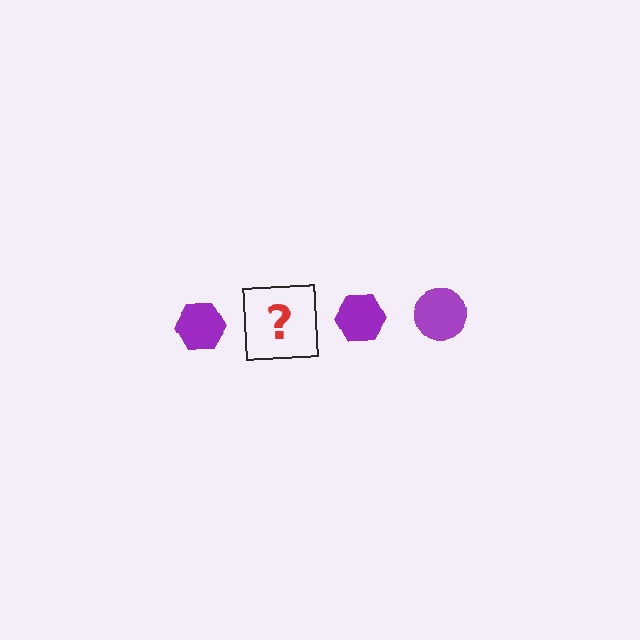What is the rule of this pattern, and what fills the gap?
The rule is that the pattern cycles through hexagon, circle shapes in purple. The gap should be filled with a purple circle.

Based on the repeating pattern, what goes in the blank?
The blank should be a purple circle.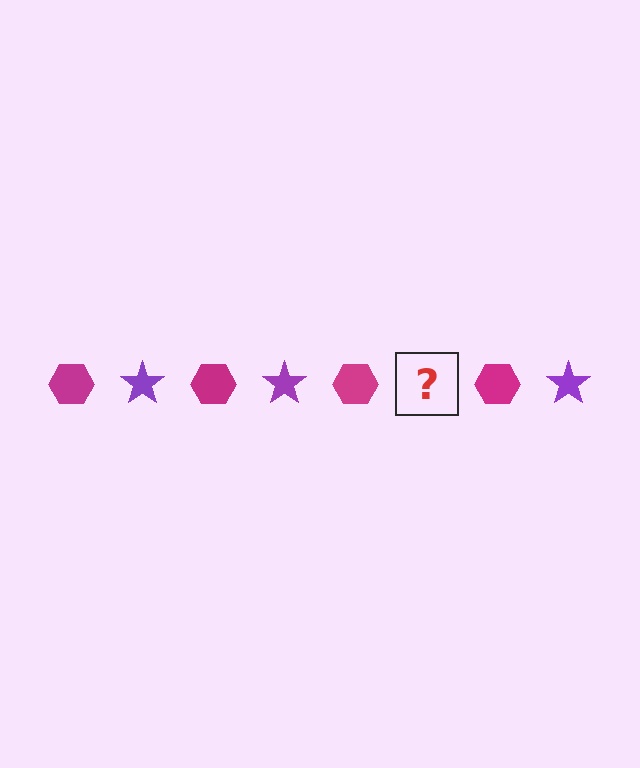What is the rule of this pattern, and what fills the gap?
The rule is that the pattern alternates between magenta hexagon and purple star. The gap should be filled with a purple star.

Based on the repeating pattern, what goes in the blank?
The blank should be a purple star.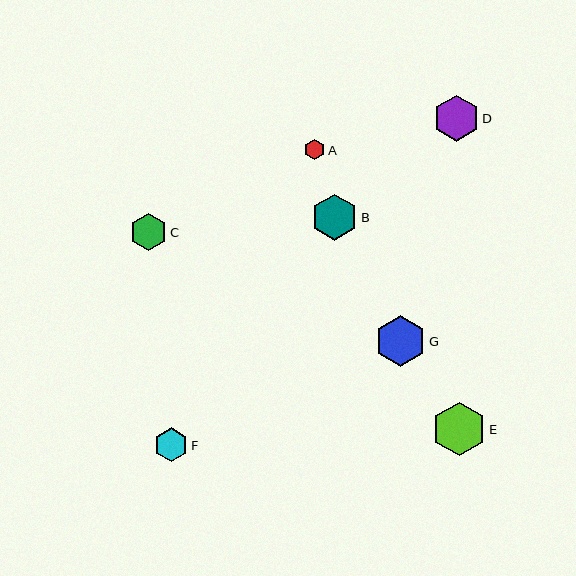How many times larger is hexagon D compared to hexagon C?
Hexagon D is approximately 1.2 times the size of hexagon C.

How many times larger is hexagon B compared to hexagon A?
Hexagon B is approximately 2.3 times the size of hexagon A.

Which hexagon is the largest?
Hexagon E is the largest with a size of approximately 54 pixels.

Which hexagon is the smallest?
Hexagon A is the smallest with a size of approximately 21 pixels.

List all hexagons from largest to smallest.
From largest to smallest: E, G, B, D, C, F, A.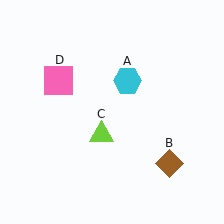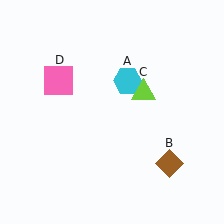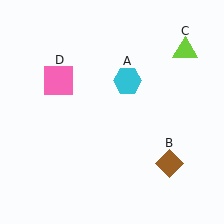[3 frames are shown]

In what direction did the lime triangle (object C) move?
The lime triangle (object C) moved up and to the right.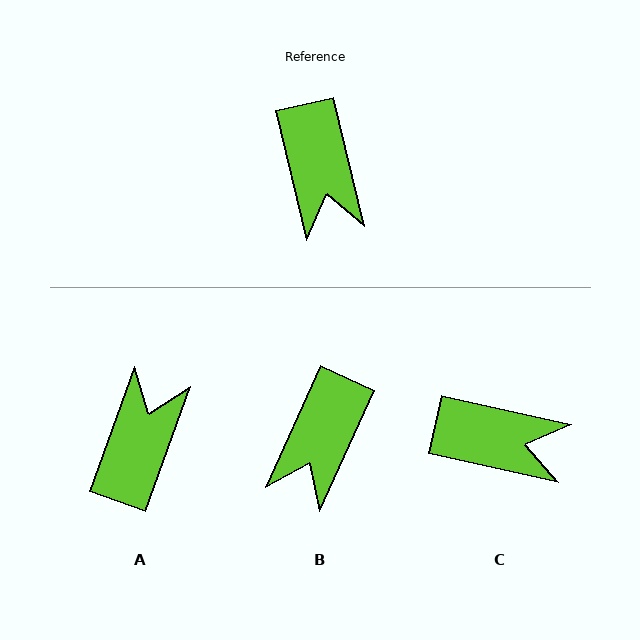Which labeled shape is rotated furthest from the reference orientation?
A, about 147 degrees away.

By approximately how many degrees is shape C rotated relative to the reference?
Approximately 64 degrees counter-clockwise.